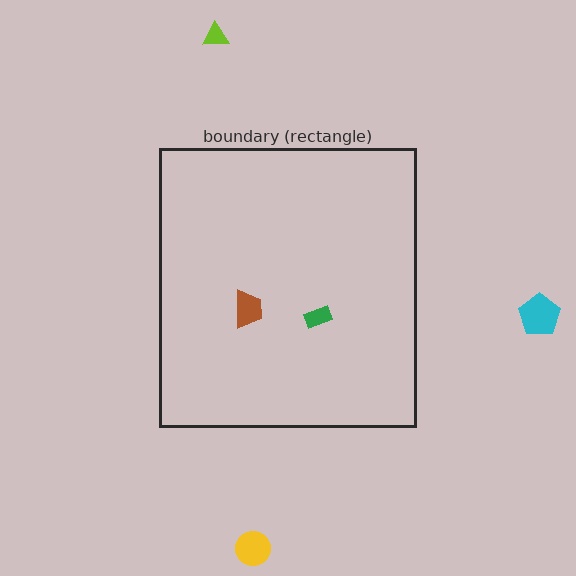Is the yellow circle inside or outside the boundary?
Outside.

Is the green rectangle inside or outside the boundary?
Inside.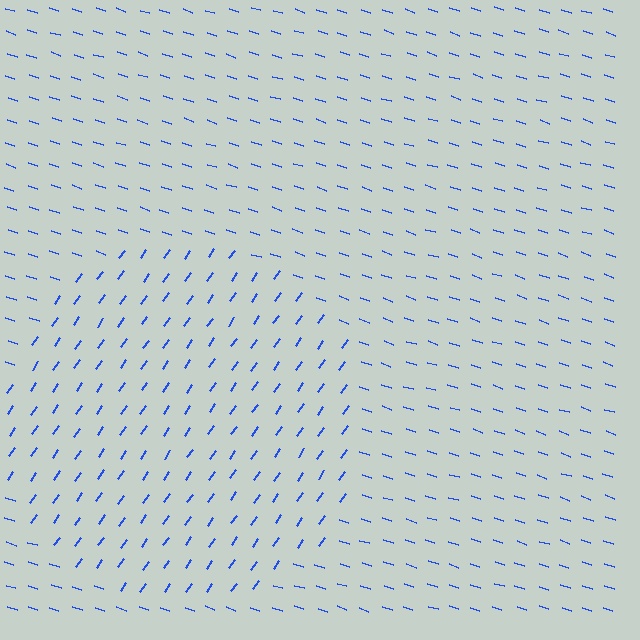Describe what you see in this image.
The image is filled with small blue line segments. A circle region in the image has lines oriented differently from the surrounding lines, creating a visible texture boundary.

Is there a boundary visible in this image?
Yes, there is a texture boundary formed by a change in line orientation.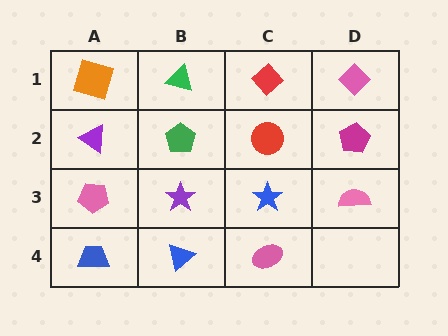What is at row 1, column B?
A green triangle.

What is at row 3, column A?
A pink pentagon.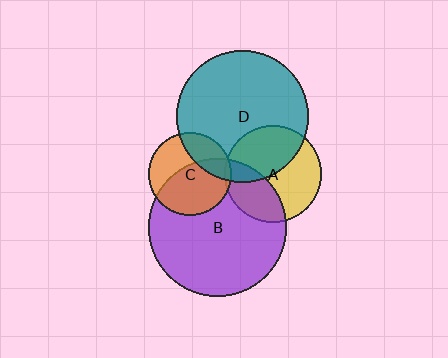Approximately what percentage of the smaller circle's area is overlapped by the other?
Approximately 25%.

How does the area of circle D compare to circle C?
Approximately 2.5 times.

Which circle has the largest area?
Circle B (purple).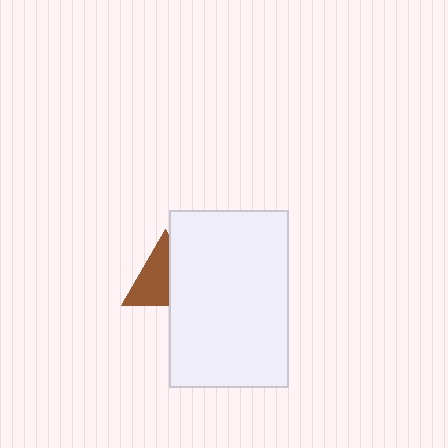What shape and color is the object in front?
The object in front is a white rectangle.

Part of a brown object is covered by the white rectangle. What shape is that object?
It is a triangle.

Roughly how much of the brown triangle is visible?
About half of it is visible (roughly 59%).